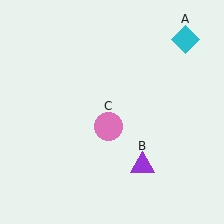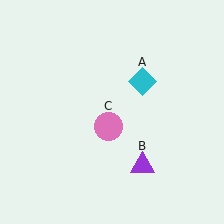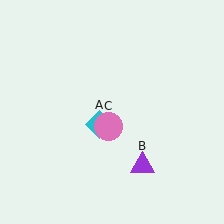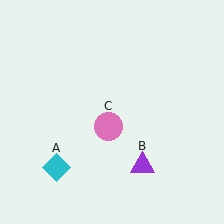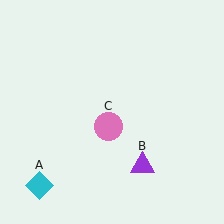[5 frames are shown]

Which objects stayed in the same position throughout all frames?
Purple triangle (object B) and pink circle (object C) remained stationary.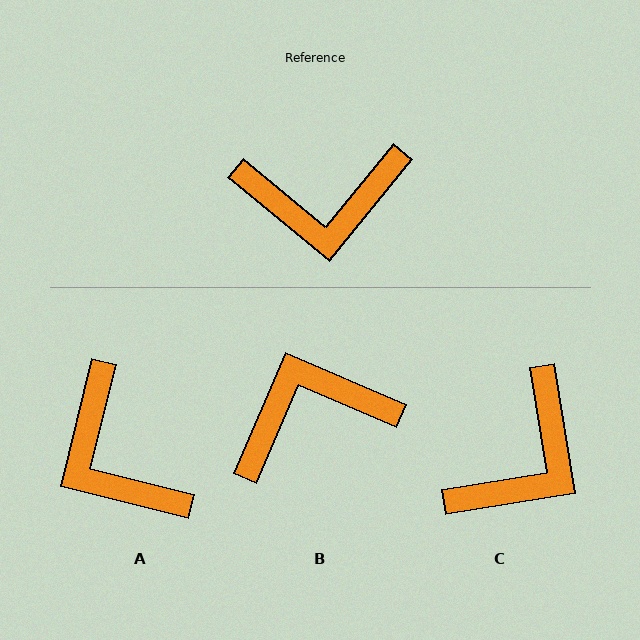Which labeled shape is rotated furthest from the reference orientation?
B, about 164 degrees away.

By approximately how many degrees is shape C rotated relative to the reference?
Approximately 49 degrees counter-clockwise.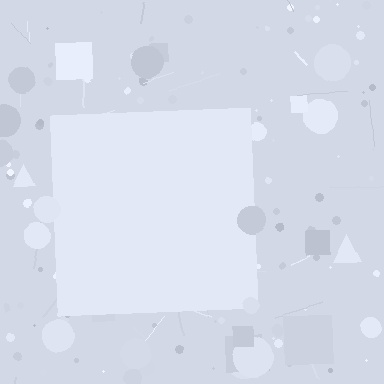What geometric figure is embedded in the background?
A square is embedded in the background.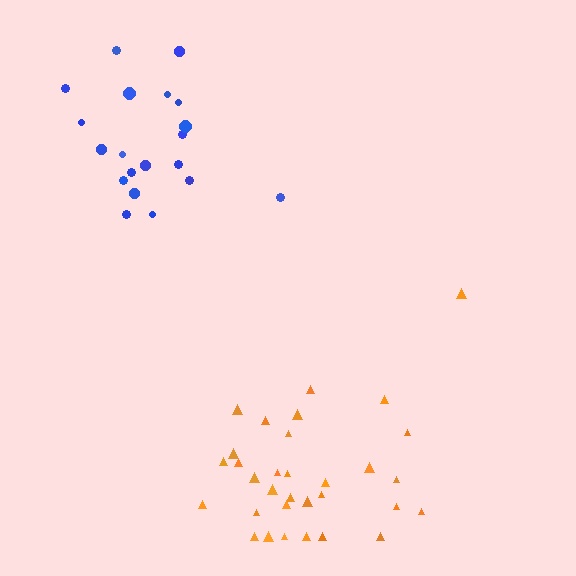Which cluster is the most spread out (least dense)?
Blue.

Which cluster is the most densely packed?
Orange.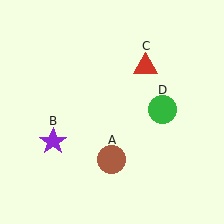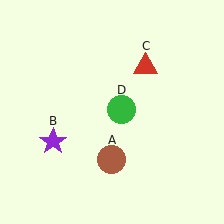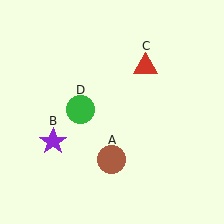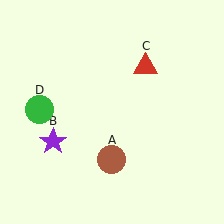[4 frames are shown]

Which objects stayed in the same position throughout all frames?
Brown circle (object A) and purple star (object B) and red triangle (object C) remained stationary.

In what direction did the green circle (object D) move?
The green circle (object D) moved left.